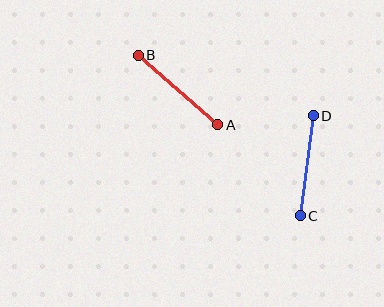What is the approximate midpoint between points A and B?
The midpoint is at approximately (178, 90) pixels.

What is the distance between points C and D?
The distance is approximately 101 pixels.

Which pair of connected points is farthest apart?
Points A and B are farthest apart.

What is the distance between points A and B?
The distance is approximately 106 pixels.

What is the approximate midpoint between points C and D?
The midpoint is at approximately (307, 166) pixels.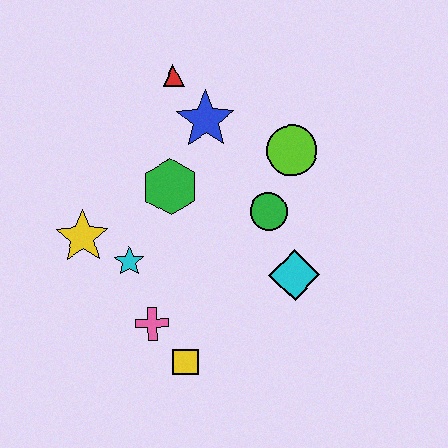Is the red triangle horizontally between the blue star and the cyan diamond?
No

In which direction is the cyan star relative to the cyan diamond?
The cyan star is to the left of the cyan diamond.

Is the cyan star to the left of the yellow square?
Yes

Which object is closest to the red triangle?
The blue star is closest to the red triangle.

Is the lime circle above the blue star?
No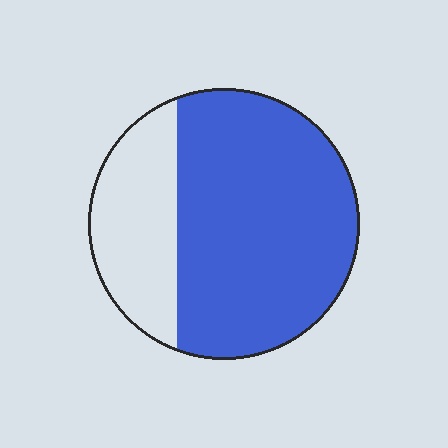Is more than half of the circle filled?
Yes.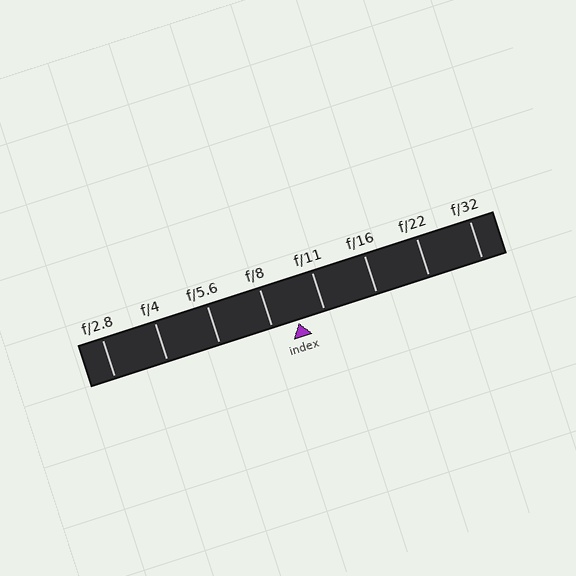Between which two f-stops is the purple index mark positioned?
The index mark is between f/8 and f/11.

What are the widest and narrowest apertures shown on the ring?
The widest aperture shown is f/2.8 and the narrowest is f/32.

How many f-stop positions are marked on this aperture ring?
There are 8 f-stop positions marked.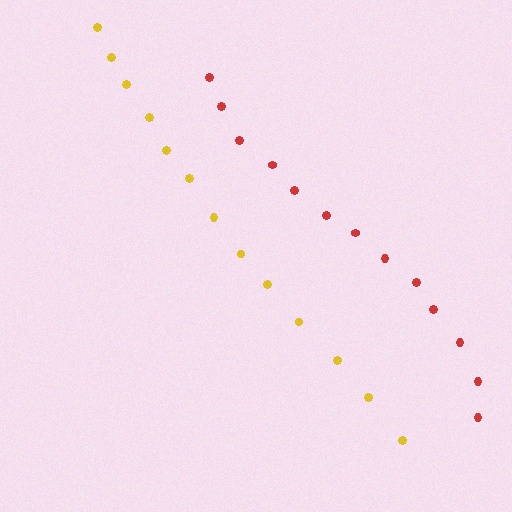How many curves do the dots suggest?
There are 2 distinct paths.